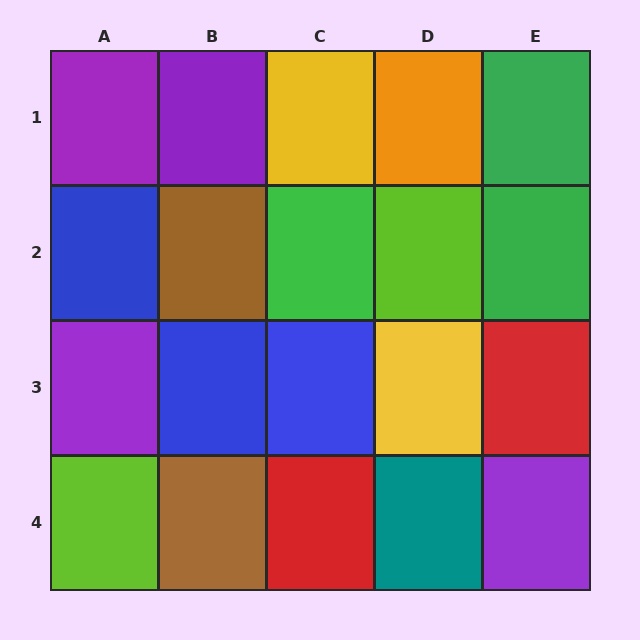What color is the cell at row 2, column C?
Green.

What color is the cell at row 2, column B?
Brown.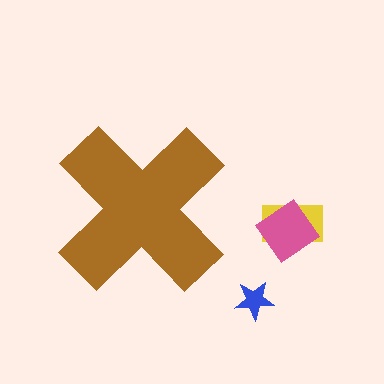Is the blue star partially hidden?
No, the blue star is fully visible.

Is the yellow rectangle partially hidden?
No, the yellow rectangle is fully visible.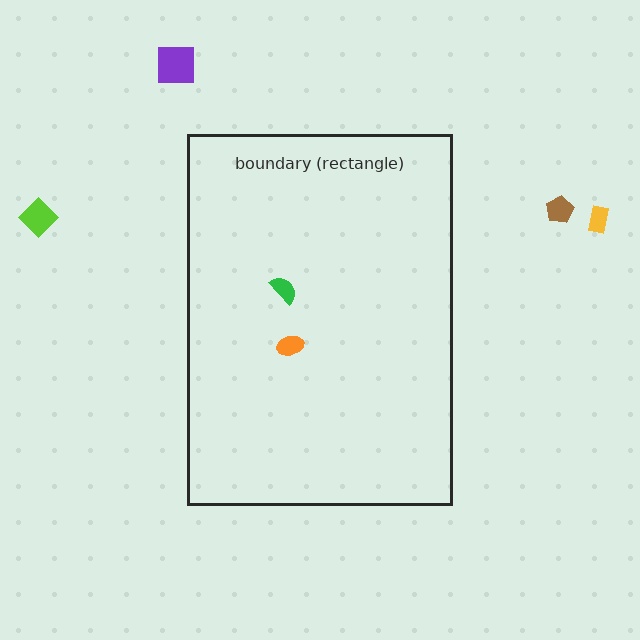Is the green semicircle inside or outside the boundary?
Inside.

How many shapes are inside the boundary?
2 inside, 4 outside.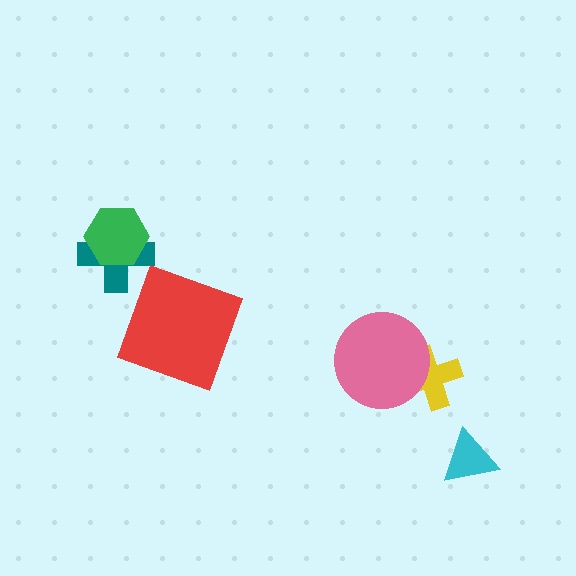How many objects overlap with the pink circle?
1 object overlaps with the pink circle.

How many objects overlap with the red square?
0 objects overlap with the red square.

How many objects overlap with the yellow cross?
1 object overlaps with the yellow cross.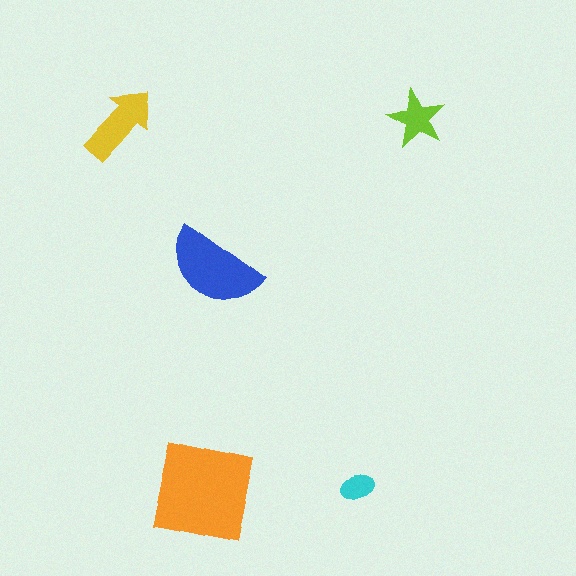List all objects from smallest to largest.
The cyan ellipse, the lime star, the yellow arrow, the blue semicircle, the orange square.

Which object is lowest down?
The cyan ellipse is bottommost.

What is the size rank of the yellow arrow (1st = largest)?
3rd.